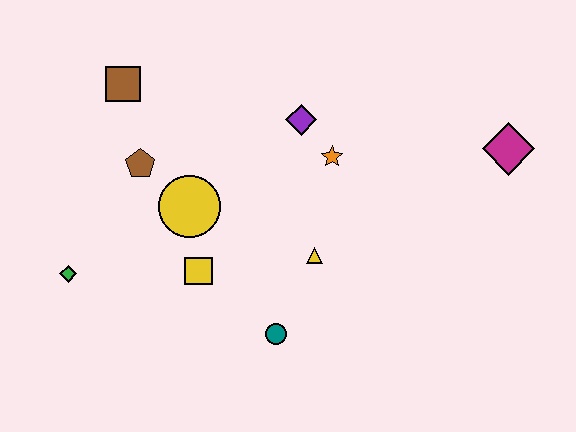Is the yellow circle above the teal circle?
Yes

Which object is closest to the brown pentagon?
The yellow circle is closest to the brown pentagon.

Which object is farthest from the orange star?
The green diamond is farthest from the orange star.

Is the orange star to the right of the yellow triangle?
Yes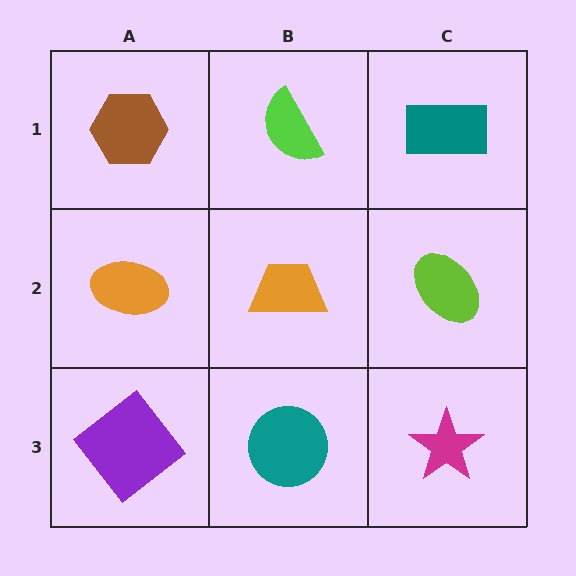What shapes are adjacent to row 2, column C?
A teal rectangle (row 1, column C), a magenta star (row 3, column C), an orange trapezoid (row 2, column B).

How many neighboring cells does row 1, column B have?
3.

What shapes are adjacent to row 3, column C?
A lime ellipse (row 2, column C), a teal circle (row 3, column B).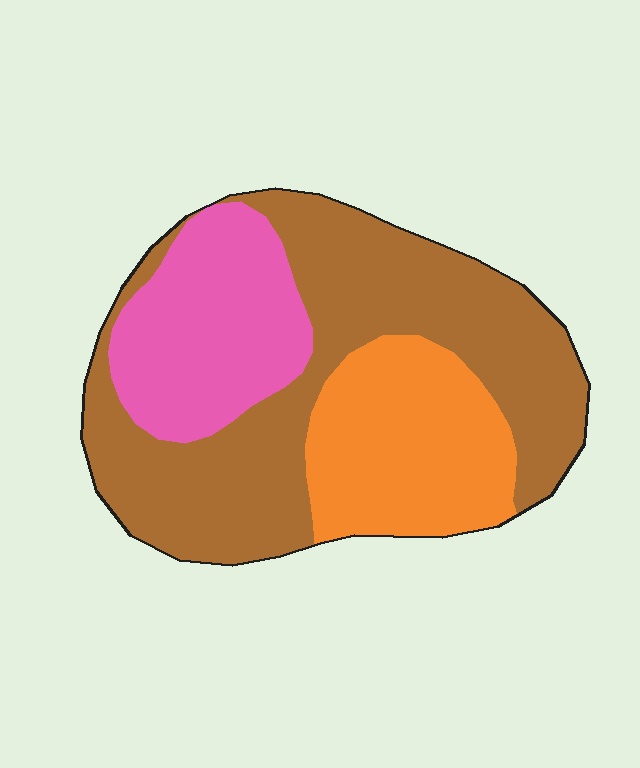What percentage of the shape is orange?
Orange covers about 25% of the shape.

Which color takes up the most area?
Brown, at roughly 50%.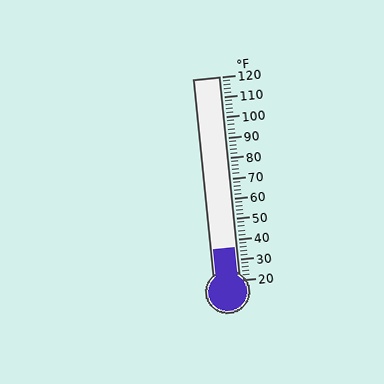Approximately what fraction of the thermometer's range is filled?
The thermometer is filled to approximately 15% of its range.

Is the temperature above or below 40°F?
The temperature is below 40°F.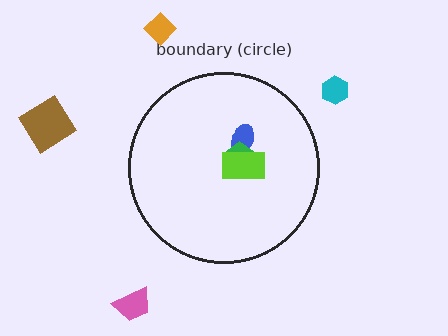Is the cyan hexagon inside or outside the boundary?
Outside.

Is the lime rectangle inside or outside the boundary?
Inside.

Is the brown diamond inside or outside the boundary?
Outside.